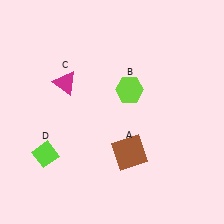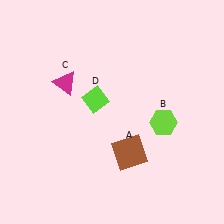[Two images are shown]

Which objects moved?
The objects that moved are: the lime hexagon (B), the lime diamond (D).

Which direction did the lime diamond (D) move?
The lime diamond (D) moved up.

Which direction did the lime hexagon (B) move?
The lime hexagon (B) moved right.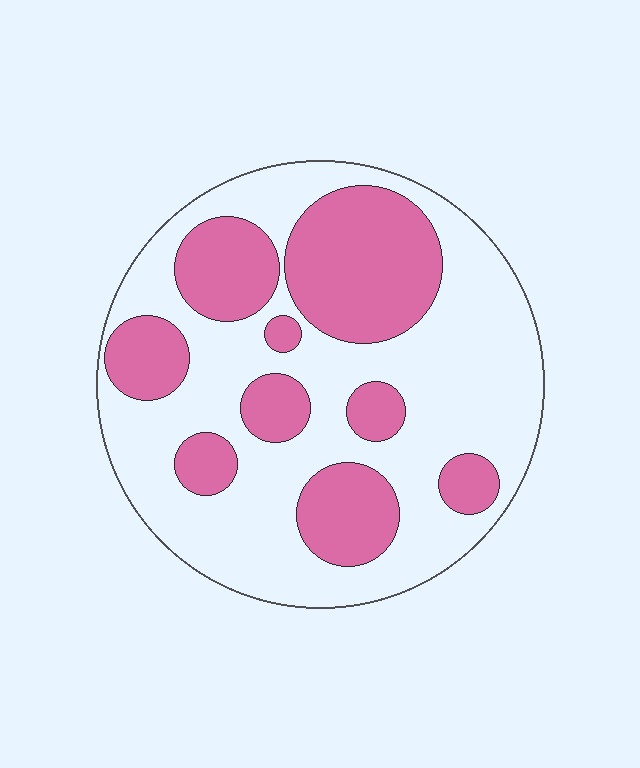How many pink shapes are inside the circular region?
9.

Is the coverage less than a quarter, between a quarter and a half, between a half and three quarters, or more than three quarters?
Between a quarter and a half.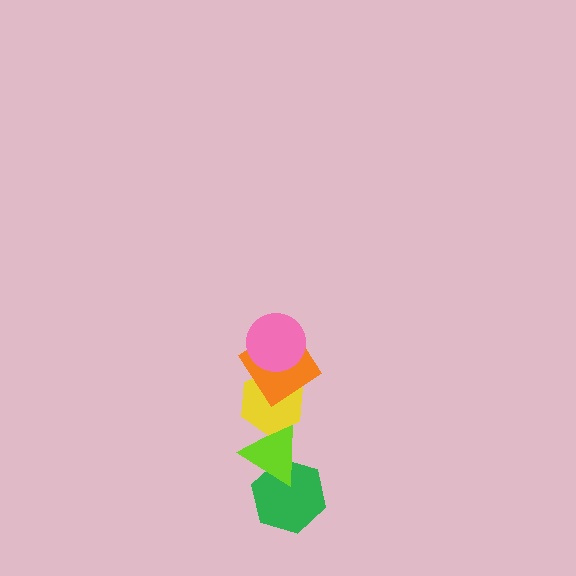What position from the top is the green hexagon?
The green hexagon is 5th from the top.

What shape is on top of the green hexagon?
The lime triangle is on top of the green hexagon.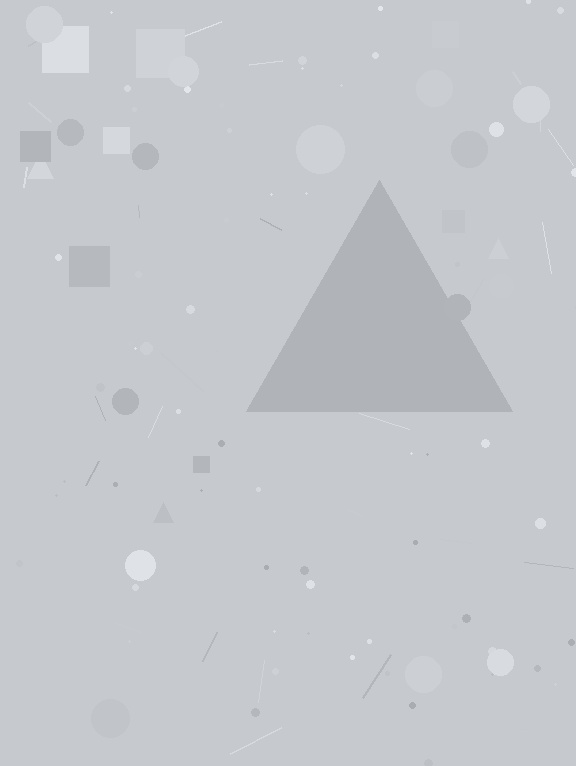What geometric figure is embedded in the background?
A triangle is embedded in the background.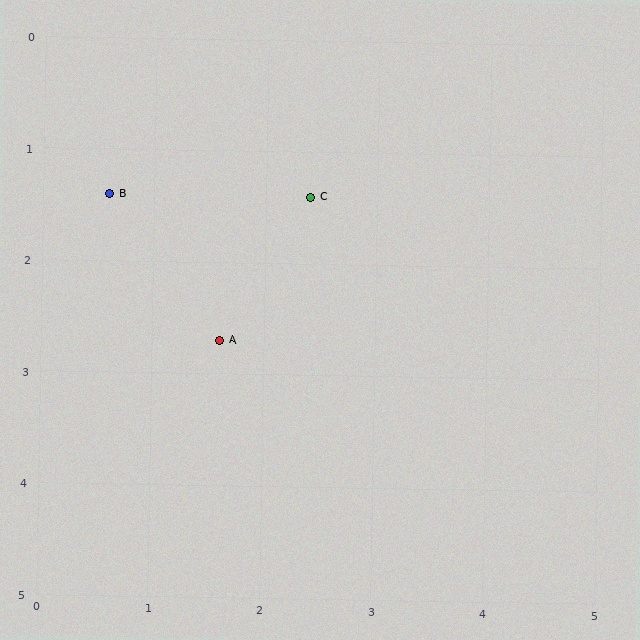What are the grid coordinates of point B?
Point B is at approximately (0.6, 1.4).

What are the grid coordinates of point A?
Point A is at approximately (1.6, 2.7).